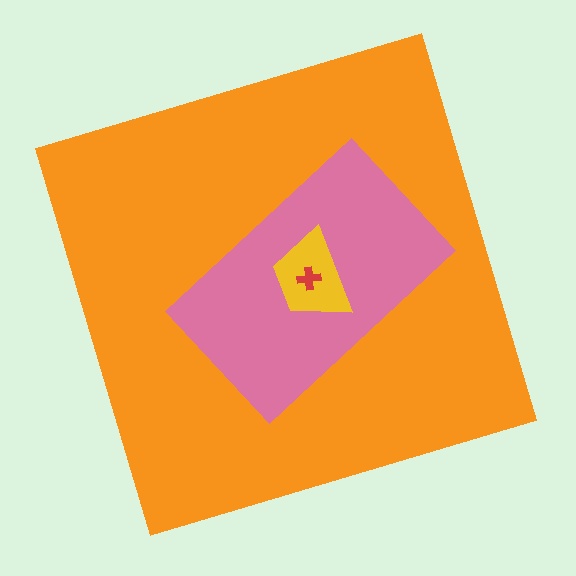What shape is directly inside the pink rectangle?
The yellow trapezoid.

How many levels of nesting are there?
4.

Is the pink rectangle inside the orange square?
Yes.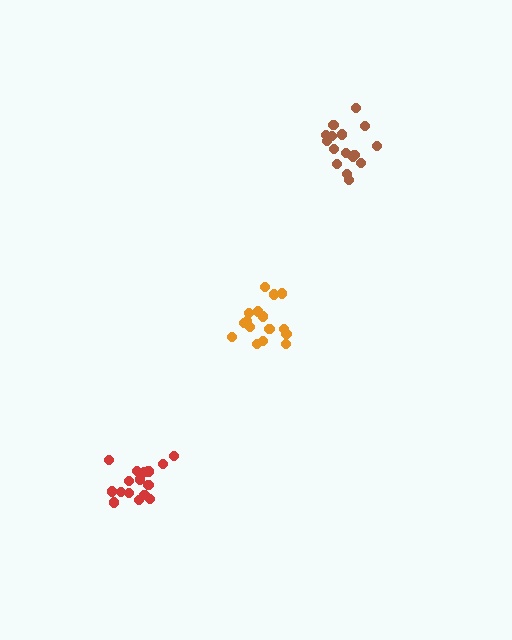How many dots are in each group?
Group 1: 16 dots, Group 2: 16 dots, Group 3: 16 dots (48 total).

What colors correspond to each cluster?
The clusters are colored: red, orange, brown.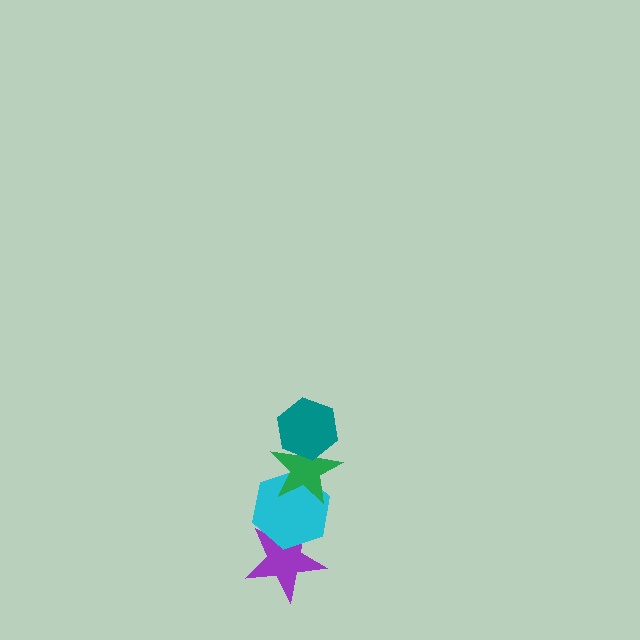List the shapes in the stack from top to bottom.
From top to bottom: the teal hexagon, the green star, the cyan hexagon, the purple star.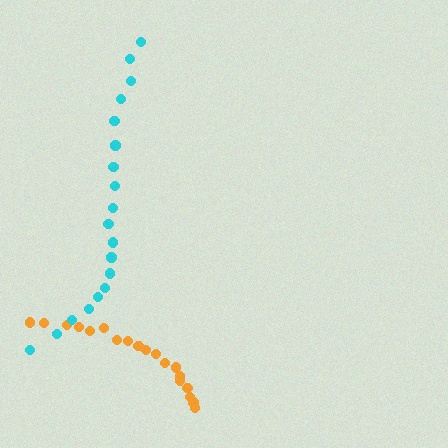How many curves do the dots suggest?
There are 2 distinct paths.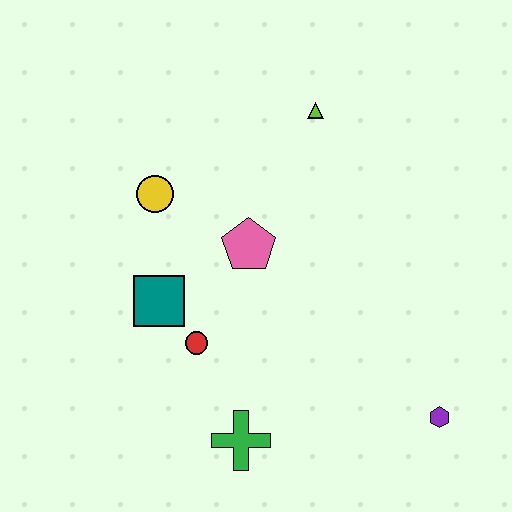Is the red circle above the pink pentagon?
No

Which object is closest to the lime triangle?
The pink pentagon is closest to the lime triangle.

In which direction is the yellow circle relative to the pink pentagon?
The yellow circle is to the left of the pink pentagon.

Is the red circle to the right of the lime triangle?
No